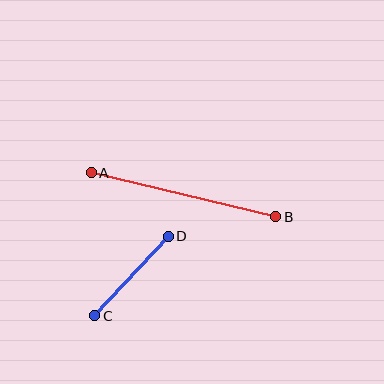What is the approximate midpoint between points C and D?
The midpoint is at approximately (131, 276) pixels.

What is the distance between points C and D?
The distance is approximately 108 pixels.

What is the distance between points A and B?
The distance is approximately 190 pixels.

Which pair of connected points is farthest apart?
Points A and B are farthest apart.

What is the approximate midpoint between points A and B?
The midpoint is at approximately (183, 195) pixels.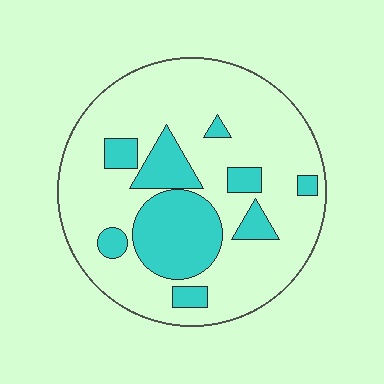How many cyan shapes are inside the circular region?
9.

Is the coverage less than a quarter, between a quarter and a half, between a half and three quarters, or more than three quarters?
Between a quarter and a half.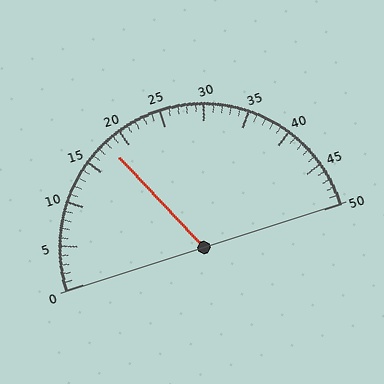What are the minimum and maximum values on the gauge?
The gauge ranges from 0 to 50.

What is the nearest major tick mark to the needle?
The nearest major tick mark is 20.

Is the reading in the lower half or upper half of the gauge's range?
The reading is in the lower half of the range (0 to 50).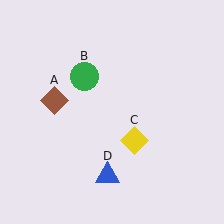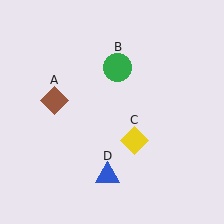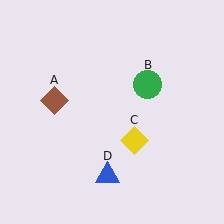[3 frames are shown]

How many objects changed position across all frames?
1 object changed position: green circle (object B).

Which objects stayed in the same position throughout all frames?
Brown diamond (object A) and yellow diamond (object C) and blue triangle (object D) remained stationary.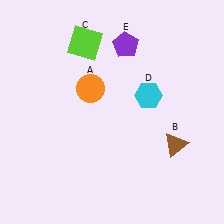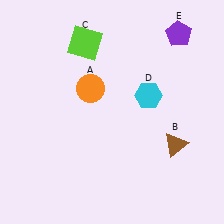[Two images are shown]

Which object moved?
The purple pentagon (E) moved right.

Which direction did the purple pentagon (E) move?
The purple pentagon (E) moved right.